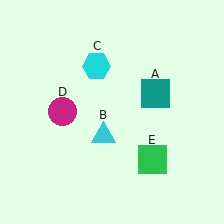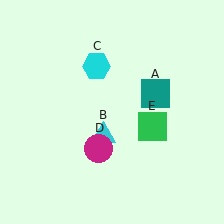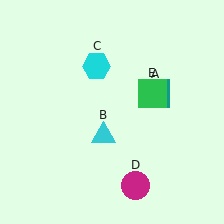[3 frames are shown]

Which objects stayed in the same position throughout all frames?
Teal square (object A) and cyan triangle (object B) and cyan hexagon (object C) remained stationary.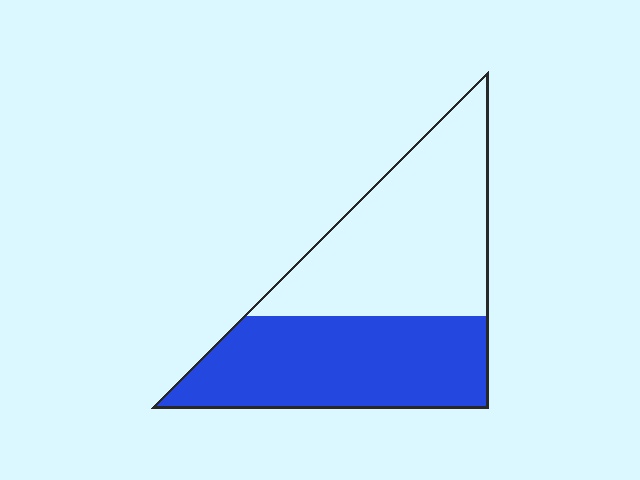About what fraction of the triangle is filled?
About one half (1/2).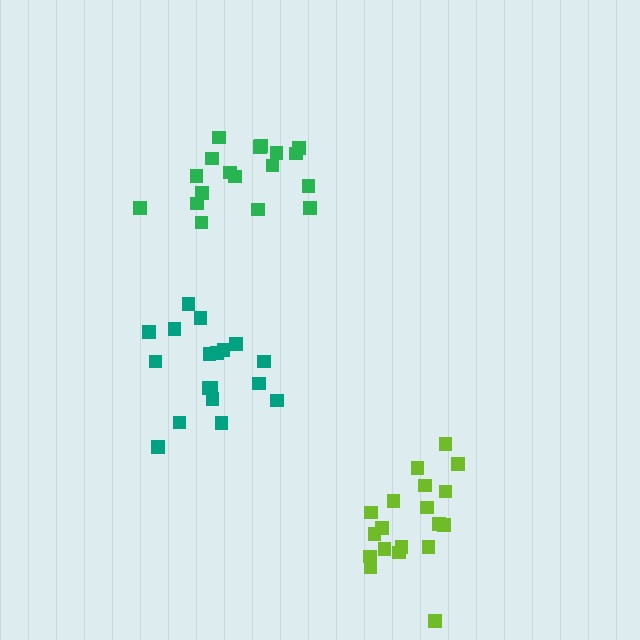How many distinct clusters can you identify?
There are 3 distinct clusters.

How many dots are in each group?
Group 1: 18 dots, Group 2: 18 dots, Group 3: 19 dots (55 total).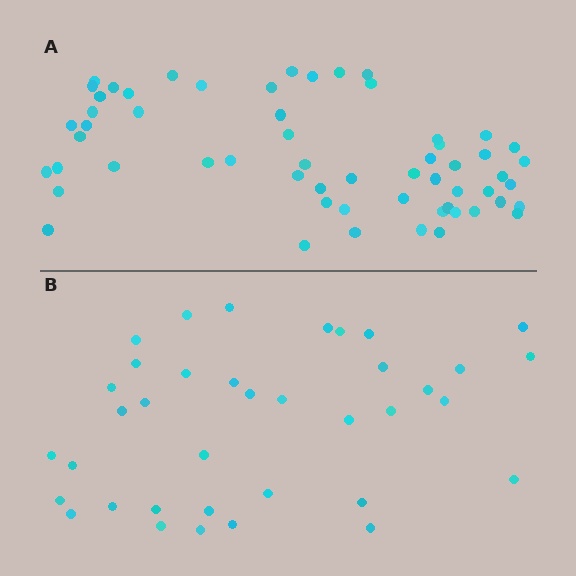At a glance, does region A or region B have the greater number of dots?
Region A (the top region) has more dots.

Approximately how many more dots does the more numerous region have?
Region A has approximately 20 more dots than region B.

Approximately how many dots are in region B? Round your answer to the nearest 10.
About 40 dots. (The exact count is 37, which rounds to 40.)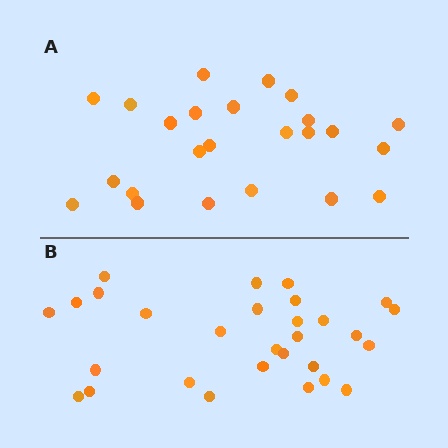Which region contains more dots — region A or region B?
Region B (the bottom region) has more dots.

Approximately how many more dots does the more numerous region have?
Region B has about 5 more dots than region A.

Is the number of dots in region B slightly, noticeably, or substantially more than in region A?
Region B has only slightly more — the two regions are fairly close. The ratio is roughly 1.2 to 1.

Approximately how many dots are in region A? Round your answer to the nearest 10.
About 20 dots. (The exact count is 24, which rounds to 20.)